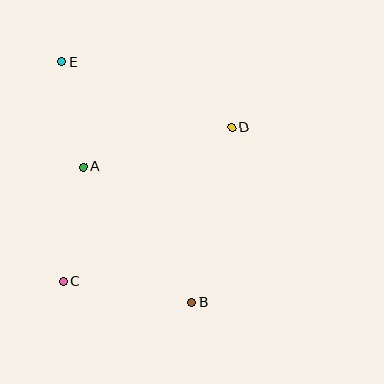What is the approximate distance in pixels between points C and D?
The distance between C and D is approximately 228 pixels.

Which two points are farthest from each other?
Points B and E are farthest from each other.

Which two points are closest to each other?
Points A and E are closest to each other.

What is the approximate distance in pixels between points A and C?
The distance between A and C is approximately 116 pixels.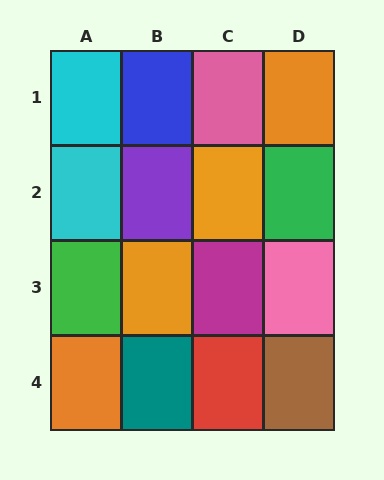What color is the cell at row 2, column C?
Orange.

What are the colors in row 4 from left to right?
Orange, teal, red, brown.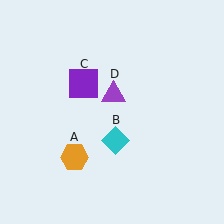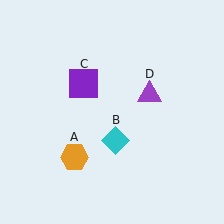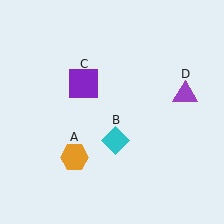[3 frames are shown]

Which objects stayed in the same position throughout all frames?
Orange hexagon (object A) and cyan diamond (object B) and purple square (object C) remained stationary.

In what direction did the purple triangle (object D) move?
The purple triangle (object D) moved right.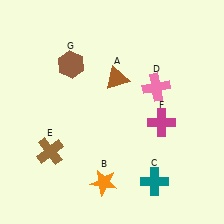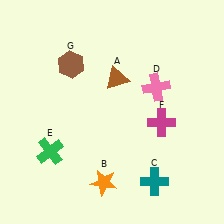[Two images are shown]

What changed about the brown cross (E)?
In Image 1, E is brown. In Image 2, it changed to green.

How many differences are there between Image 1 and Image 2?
There is 1 difference between the two images.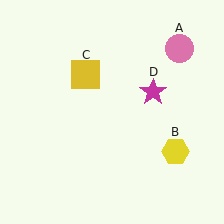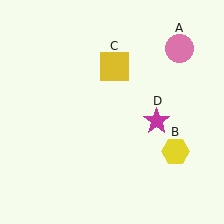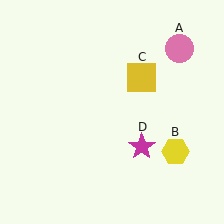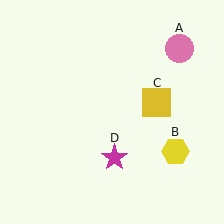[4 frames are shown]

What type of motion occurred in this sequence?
The yellow square (object C), magenta star (object D) rotated clockwise around the center of the scene.